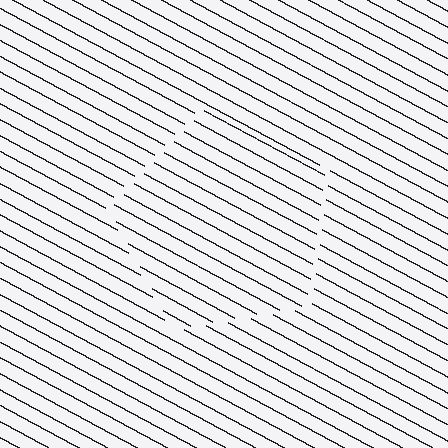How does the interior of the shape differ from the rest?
The interior of the shape contains the same grating, shifted by half a period — the contour is defined by the phase discontinuity where line-ends from the inner and outer gratings abut.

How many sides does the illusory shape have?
5 sides — the line-ends trace a pentagon.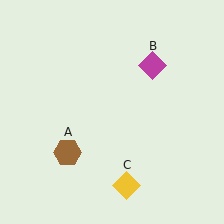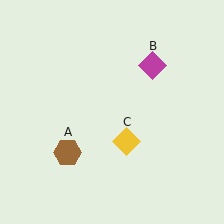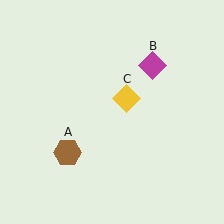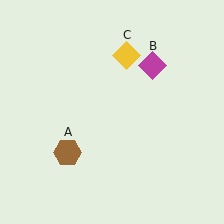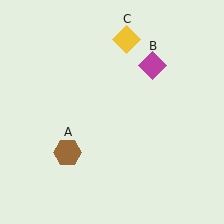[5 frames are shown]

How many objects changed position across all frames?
1 object changed position: yellow diamond (object C).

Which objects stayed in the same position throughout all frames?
Brown hexagon (object A) and magenta diamond (object B) remained stationary.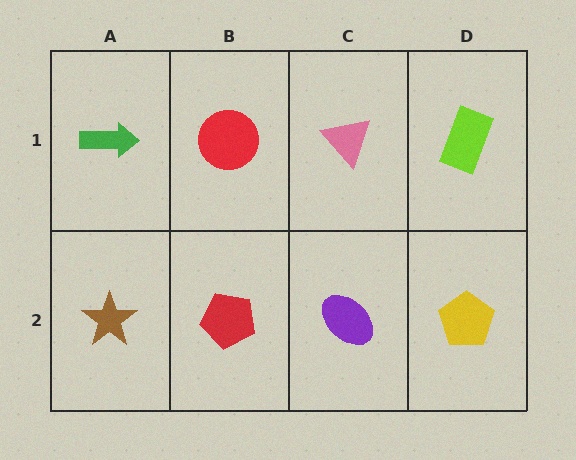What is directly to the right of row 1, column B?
A pink triangle.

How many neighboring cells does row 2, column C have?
3.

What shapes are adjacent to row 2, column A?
A green arrow (row 1, column A), a red pentagon (row 2, column B).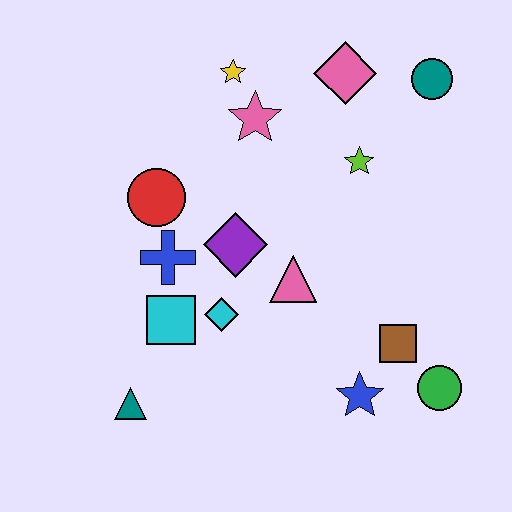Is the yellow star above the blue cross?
Yes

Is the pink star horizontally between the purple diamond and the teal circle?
Yes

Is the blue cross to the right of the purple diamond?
No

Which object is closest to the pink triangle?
The purple diamond is closest to the pink triangle.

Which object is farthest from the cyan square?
The teal circle is farthest from the cyan square.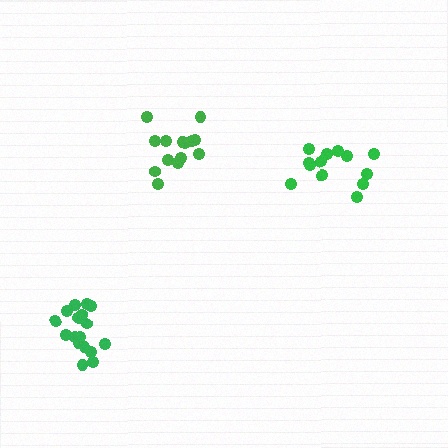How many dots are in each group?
Group 1: 14 dots, Group 2: 13 dots, Group 3: 17 dots (44 total).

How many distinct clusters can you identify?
There are 3 distinct clusters.